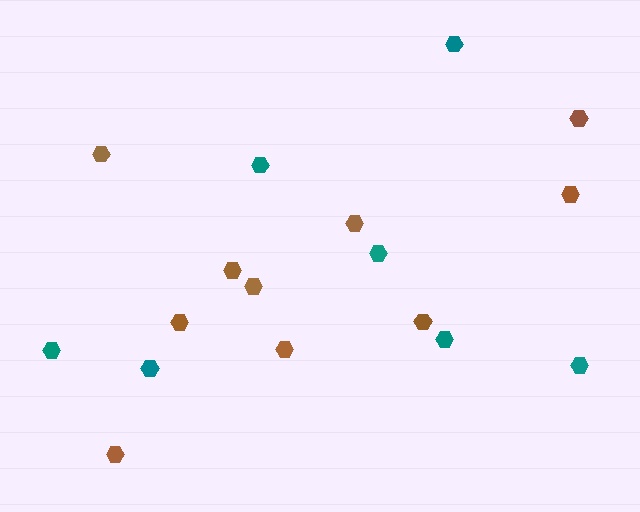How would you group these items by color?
There are 2 groups: one group of brown hexagons (10) and one group of teal hexagons (7).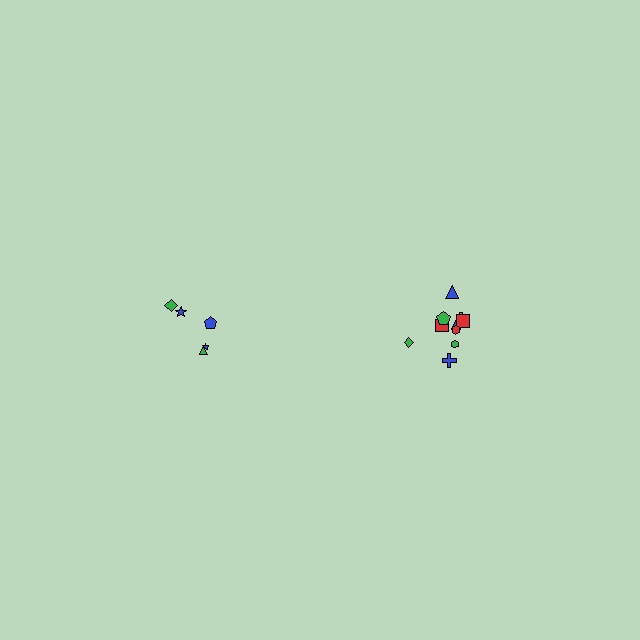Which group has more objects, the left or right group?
The right group.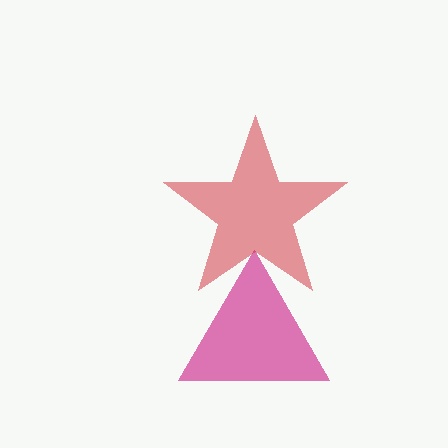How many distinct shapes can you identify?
There are 2 distinct shapes: a magenta triangle, a red star.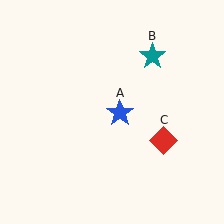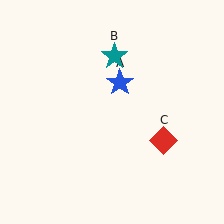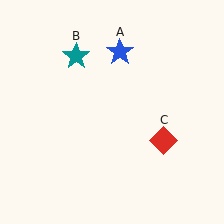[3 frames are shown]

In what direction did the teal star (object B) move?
The teal star (object B) moved left.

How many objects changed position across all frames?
2 objects changed position: blue star (object A), teal star (object B).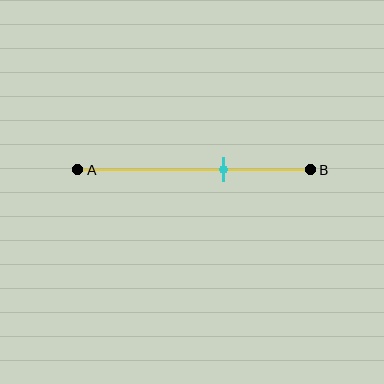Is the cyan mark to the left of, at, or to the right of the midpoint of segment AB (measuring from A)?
The cyan mark is to the right of the midpoint of segment AB.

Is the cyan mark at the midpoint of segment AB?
No, the mark is at about 65% from A, not at the 50% midpoint.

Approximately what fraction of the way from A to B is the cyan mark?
The cyan mark is approximately 65% of the way from A to B.